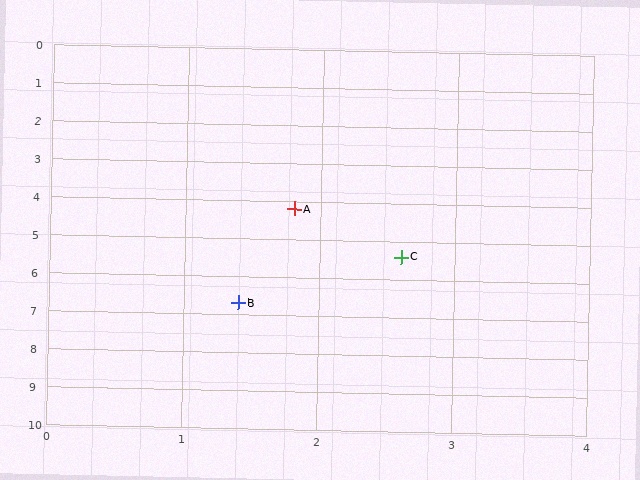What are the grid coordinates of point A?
Point A is at approximately (1.8, 4.2).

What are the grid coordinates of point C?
Point C is at approximately (2.6, 5.4).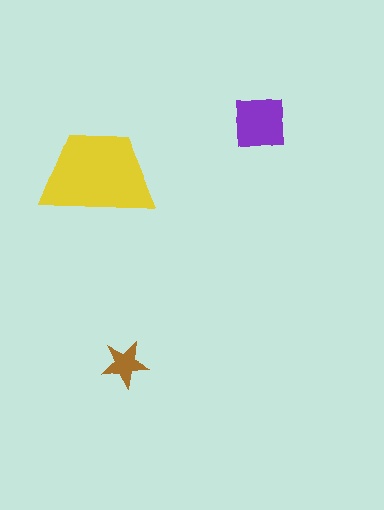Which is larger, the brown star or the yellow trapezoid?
The yellow trapezoid.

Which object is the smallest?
The brown star.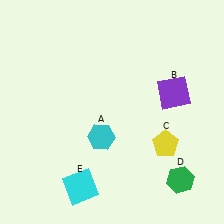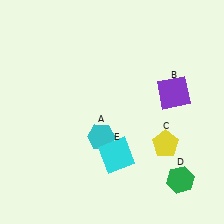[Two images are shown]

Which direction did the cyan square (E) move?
The cyan square (E) moved right.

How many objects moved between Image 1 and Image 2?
1 object moved between the two images.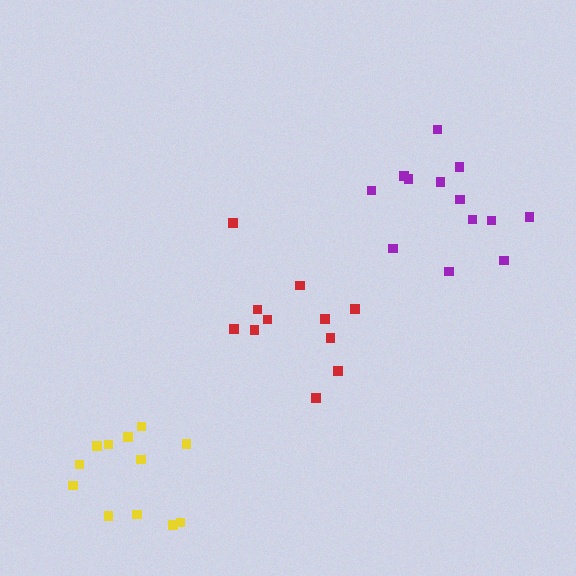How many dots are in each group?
Group 1: 12 dots, Group 2: 13 dots, Group 3: 11 dots (36 total).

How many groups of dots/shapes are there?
There are 3 groups.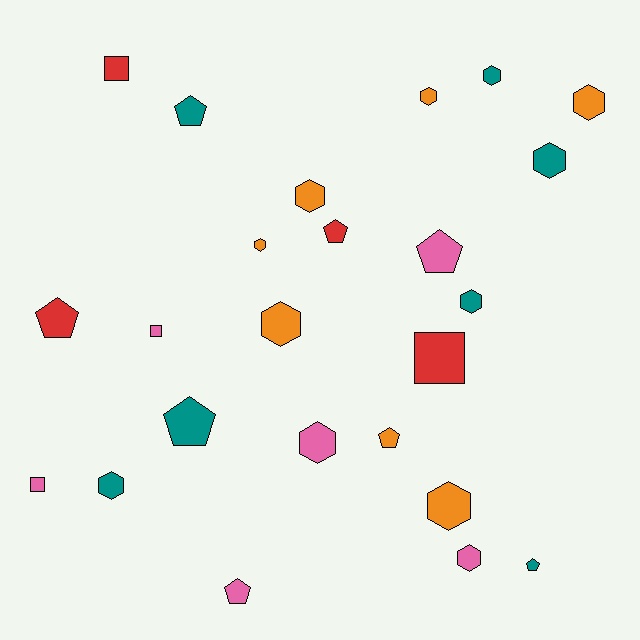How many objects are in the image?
There are 24 objects.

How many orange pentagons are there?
There is 1 orange pentagon.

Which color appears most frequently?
Orange, with 7 objects.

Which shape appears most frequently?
Hexagon, with 12 objects.